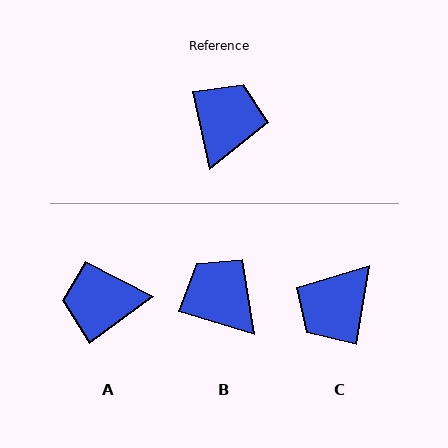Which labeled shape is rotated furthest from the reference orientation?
C, about 158 degrees away.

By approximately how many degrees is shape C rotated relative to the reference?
Approximately 158 degrees counter-clockwise.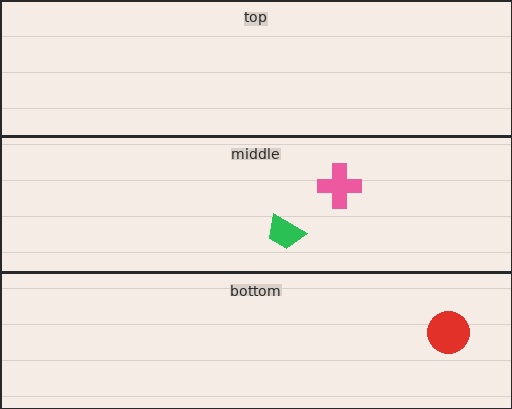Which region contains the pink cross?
The middle region.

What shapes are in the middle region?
The pink cross, the green trapezoid.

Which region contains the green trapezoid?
The middle region.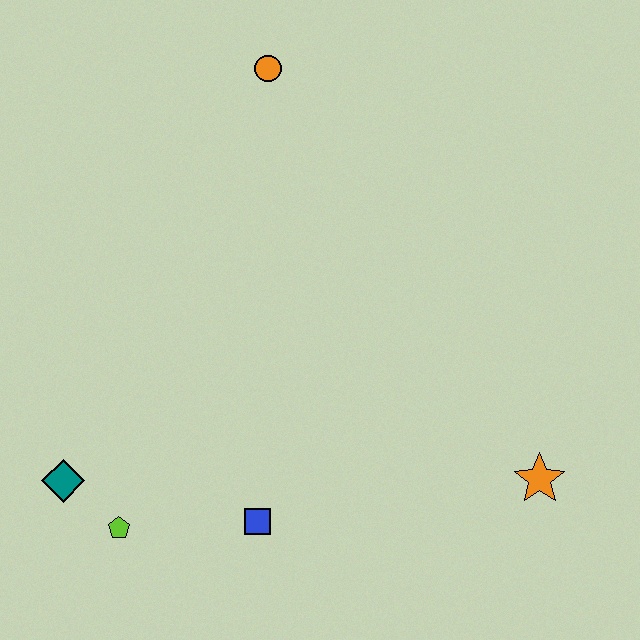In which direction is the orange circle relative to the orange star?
The orange circle is above the orange star.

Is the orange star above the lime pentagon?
Yes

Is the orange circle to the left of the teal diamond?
No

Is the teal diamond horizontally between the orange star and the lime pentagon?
No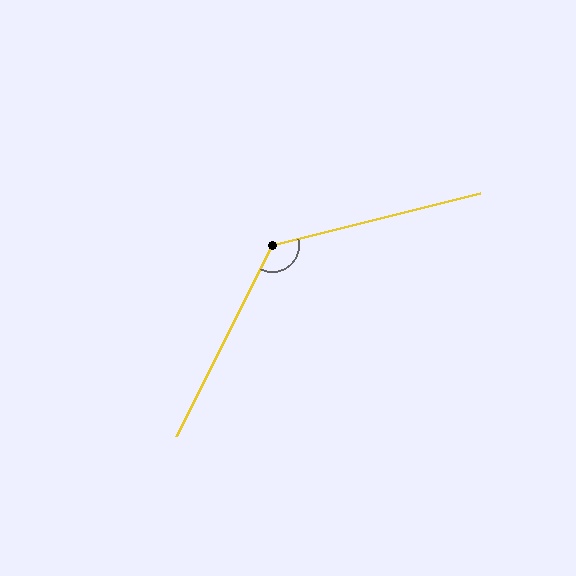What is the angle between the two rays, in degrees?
Approximately 131 degrees.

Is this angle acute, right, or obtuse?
It is obtuse.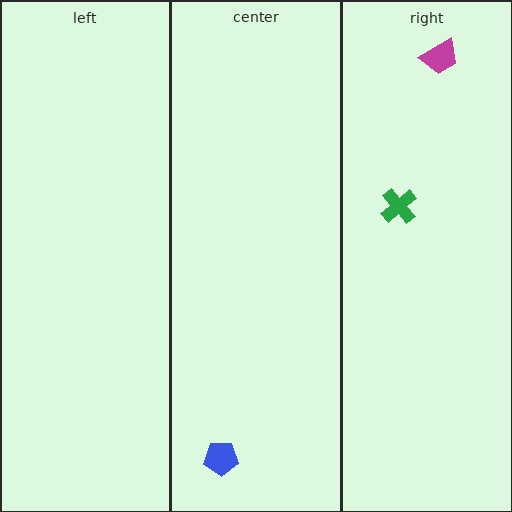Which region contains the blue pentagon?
The center region.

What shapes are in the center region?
The blue pentagon.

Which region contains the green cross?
The right region.